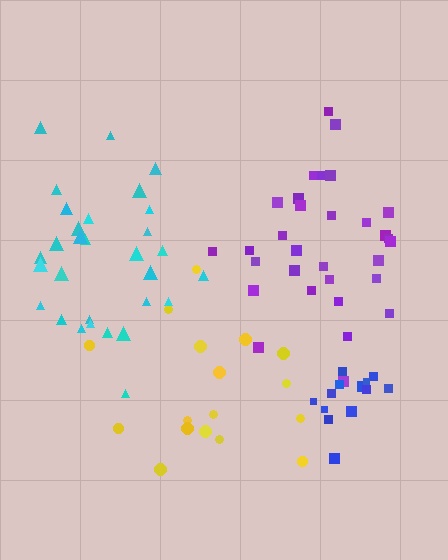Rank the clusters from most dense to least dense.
blue, purple, cyan, yellow.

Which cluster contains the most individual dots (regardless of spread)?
Purple (31).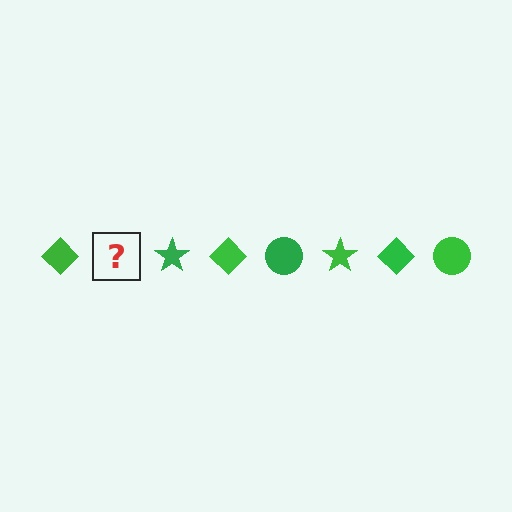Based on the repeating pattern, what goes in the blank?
The blank should be a green circle.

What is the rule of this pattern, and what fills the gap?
The rule is that the pattern cycles through diamond, circle, star shapes in green. The gap should be filled with a green circle.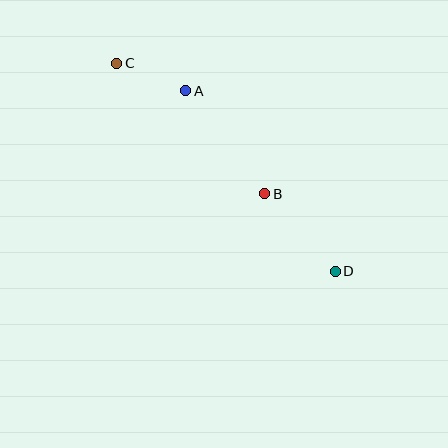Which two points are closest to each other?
Points A and C are closest to each other.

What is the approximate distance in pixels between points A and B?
The distance between A and B is approximately 129 pixels.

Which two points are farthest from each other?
Points C and D are farthest from each other.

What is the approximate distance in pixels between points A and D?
The distance between A and D is approximately 234 pixels.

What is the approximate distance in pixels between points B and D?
The distance between B and D is approximately 105 pixels.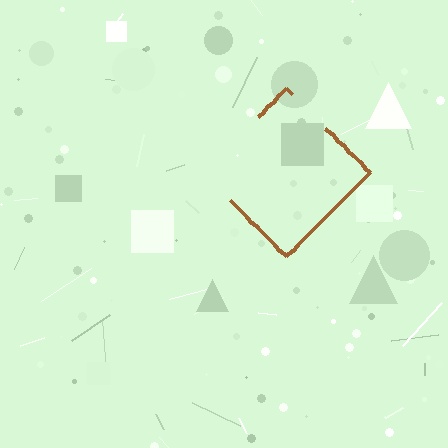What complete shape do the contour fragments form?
The contour fragments form a diamond.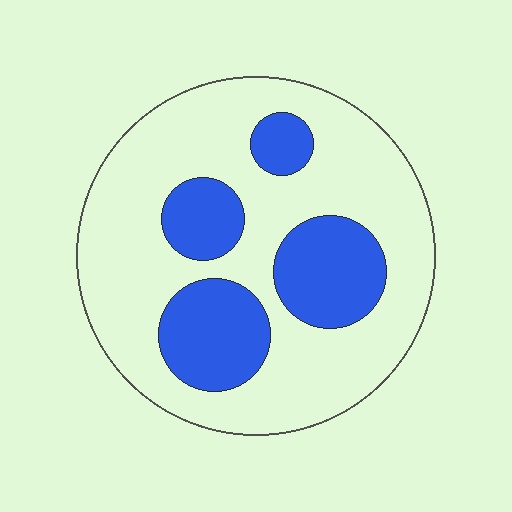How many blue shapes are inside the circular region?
4.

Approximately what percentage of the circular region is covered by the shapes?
Approximately 30%.